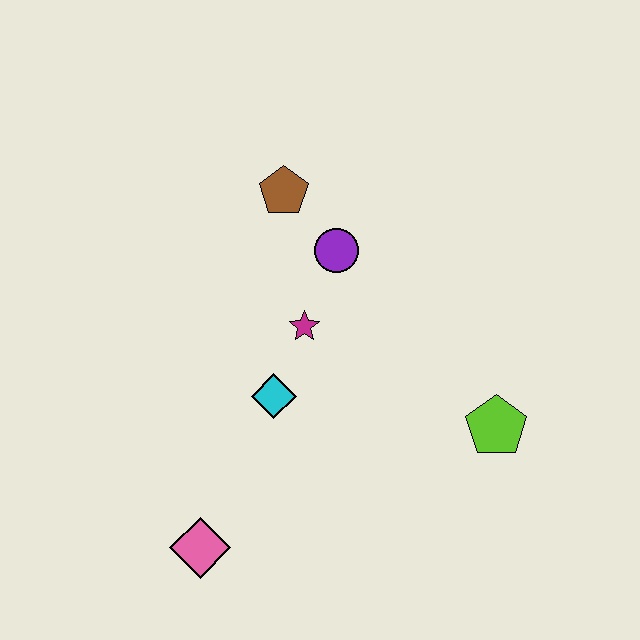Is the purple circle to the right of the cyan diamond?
Yes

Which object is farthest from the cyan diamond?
The lime pentagon is farthest from the cyan diamond.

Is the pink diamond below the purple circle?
Yes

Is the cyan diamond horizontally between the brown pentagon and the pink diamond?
Yes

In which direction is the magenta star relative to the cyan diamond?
The magenta star is above the cyan diamond.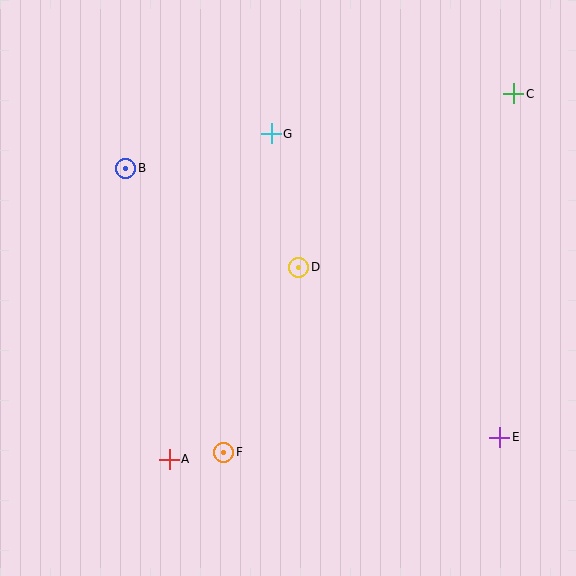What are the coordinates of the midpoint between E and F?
The midpoint between E and F is at (362, 445).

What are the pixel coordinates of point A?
Point A is at (169, 459).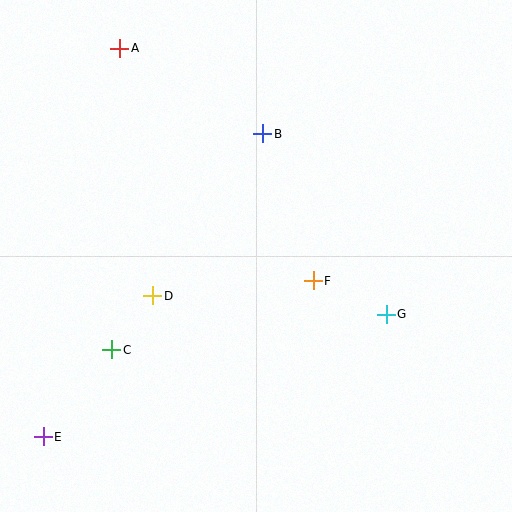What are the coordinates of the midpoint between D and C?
The midpoint between D and C is at (132, 323).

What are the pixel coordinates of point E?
Point E is at (43, 437).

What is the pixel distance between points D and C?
The distance between D and C is 68 pixels.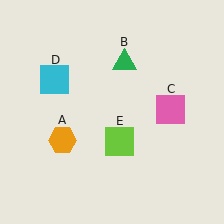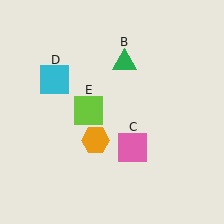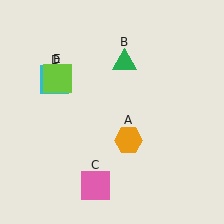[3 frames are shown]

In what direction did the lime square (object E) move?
The lime square (object E) moved up and to the left.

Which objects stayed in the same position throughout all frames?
Green triangle (object B) and cyan square (object D) remained stationary.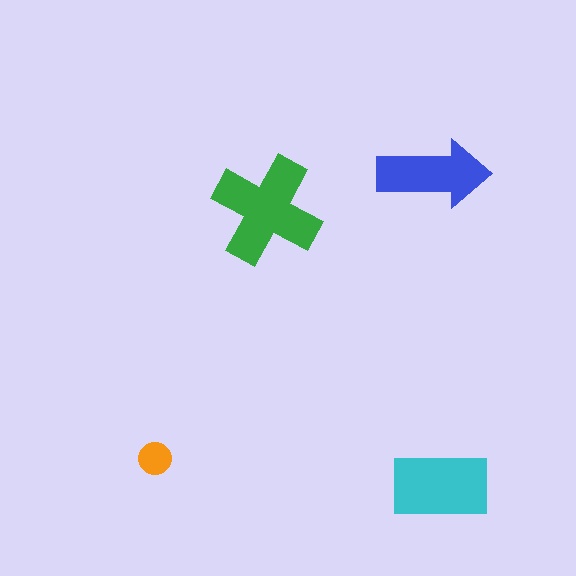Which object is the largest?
The green cross.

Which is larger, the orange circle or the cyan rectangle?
The cyan rectangle.